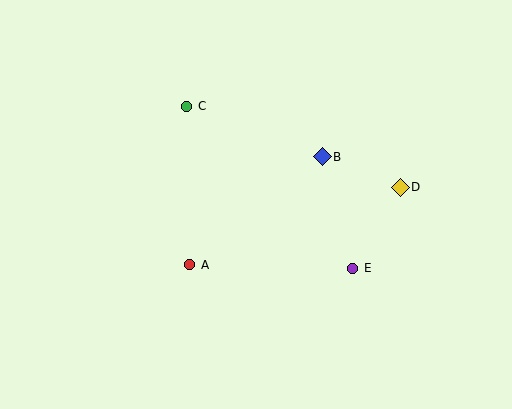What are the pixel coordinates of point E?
Point E is at (353, 268).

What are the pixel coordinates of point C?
Point C is at (187, 106).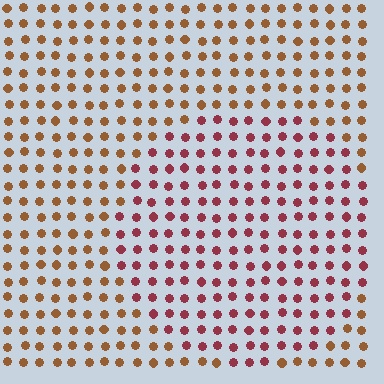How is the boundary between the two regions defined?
The boundary is defined purely by a slight shift in hue (about 40 degrees). Spacing, size, and orientation are identical on both sides.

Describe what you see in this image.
The image is filled with small brown elements in a uniform arrangement. A circle-shaped region is visible where the elements are tinted to a slightly different hue, forming a subtle color boundary.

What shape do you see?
I see a circle.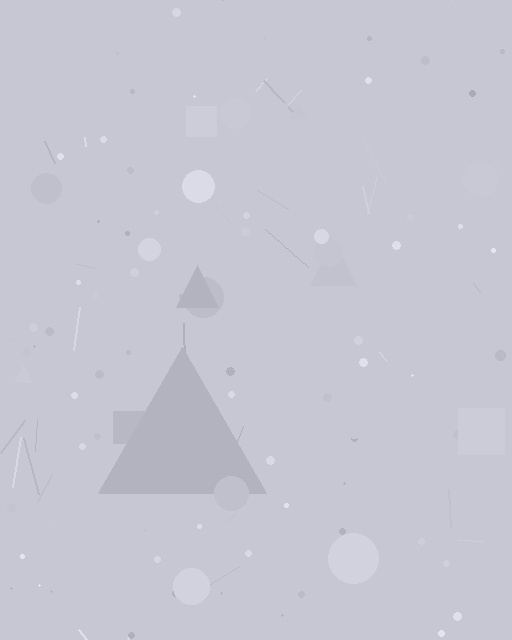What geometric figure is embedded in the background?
A triangle is embedded in the background.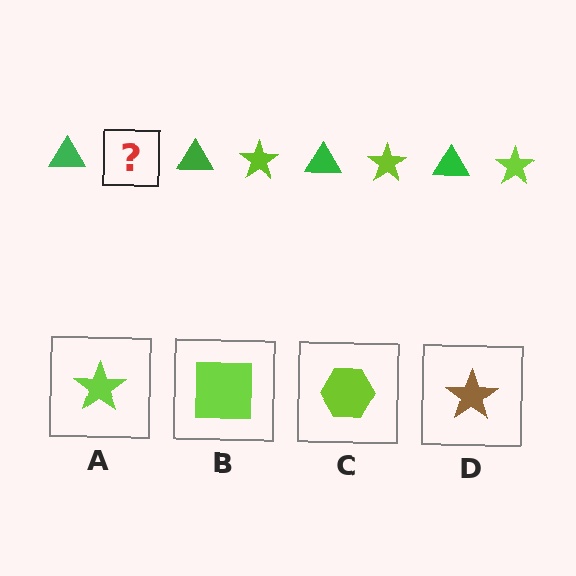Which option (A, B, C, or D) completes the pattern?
A.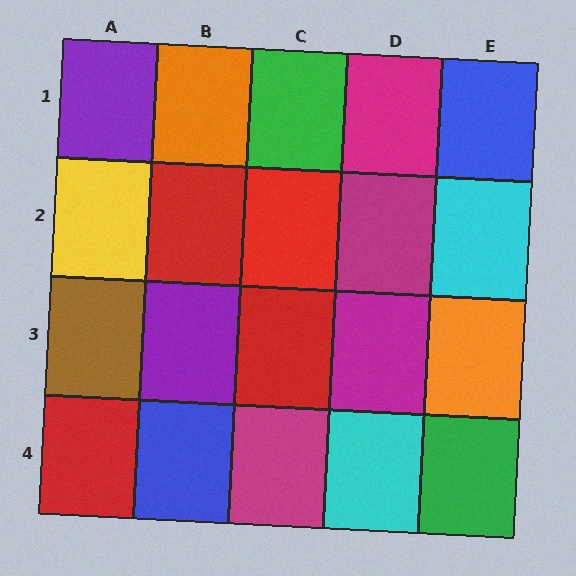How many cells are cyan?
2 cells are cyan.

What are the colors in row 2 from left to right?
Yellow, red, red, magenta, cyan.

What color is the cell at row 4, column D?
Cyan.